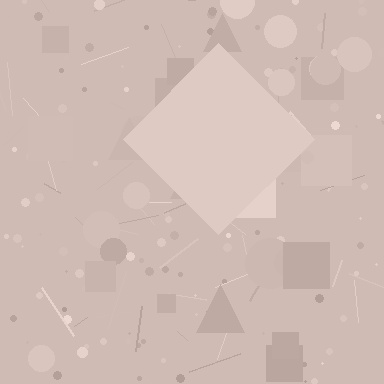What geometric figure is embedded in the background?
A diamond is embedded in the background.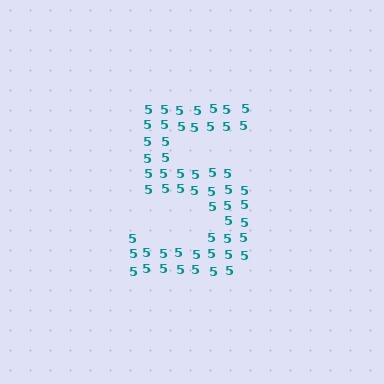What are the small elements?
The small elements are digit 5's.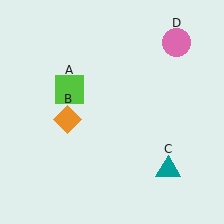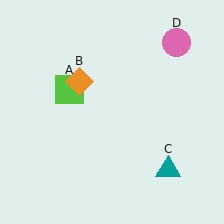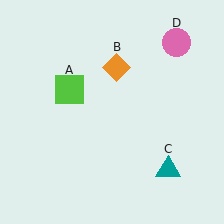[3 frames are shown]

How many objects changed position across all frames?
1 object changed position: orange diamond (object B).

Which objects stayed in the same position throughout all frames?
Lime square (object A) and teal triangle (object C) and pink circle (object D) remained stationary.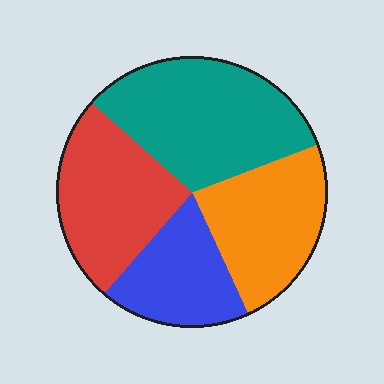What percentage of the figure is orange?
Orange covers around 25% of the figure.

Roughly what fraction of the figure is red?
Red covers 25% of the figure.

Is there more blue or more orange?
Orange.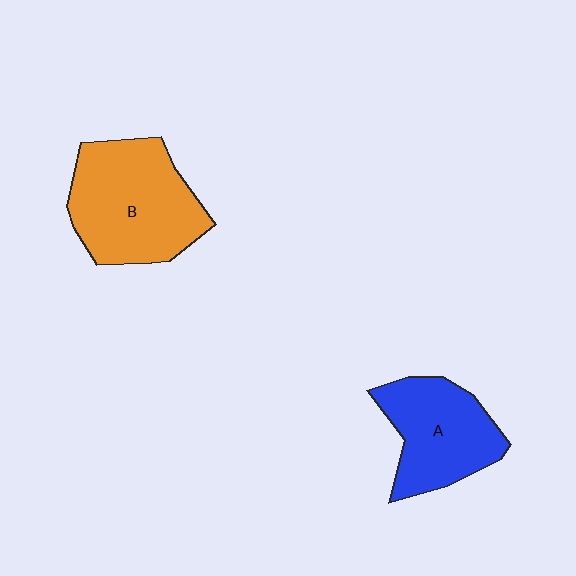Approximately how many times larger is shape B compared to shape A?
Approximately 1.3 times.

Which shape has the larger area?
Shape B (orange).